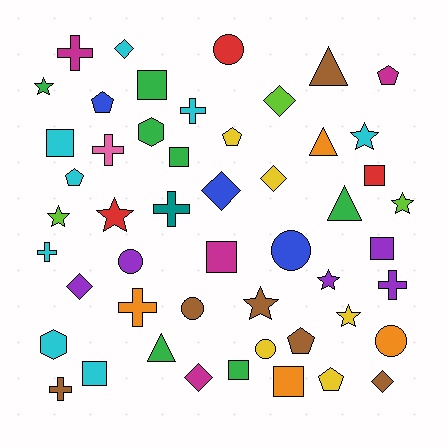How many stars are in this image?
There are 8 stars.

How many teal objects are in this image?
There is 1 teal object.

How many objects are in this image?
There are 50 objects.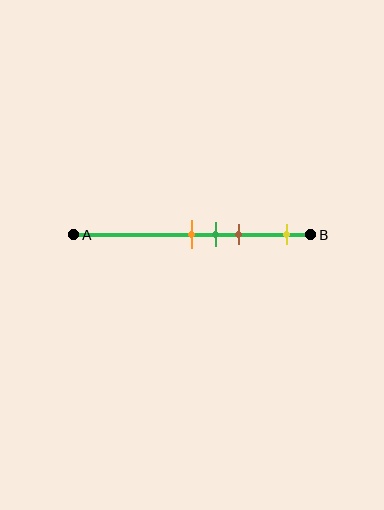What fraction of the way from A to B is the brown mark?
The brown mark is approximately 70% (0.7) of the way from A to B.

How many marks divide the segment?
There are 4 marks dividing the segment.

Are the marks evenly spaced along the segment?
No, the marks are not evenly spaced.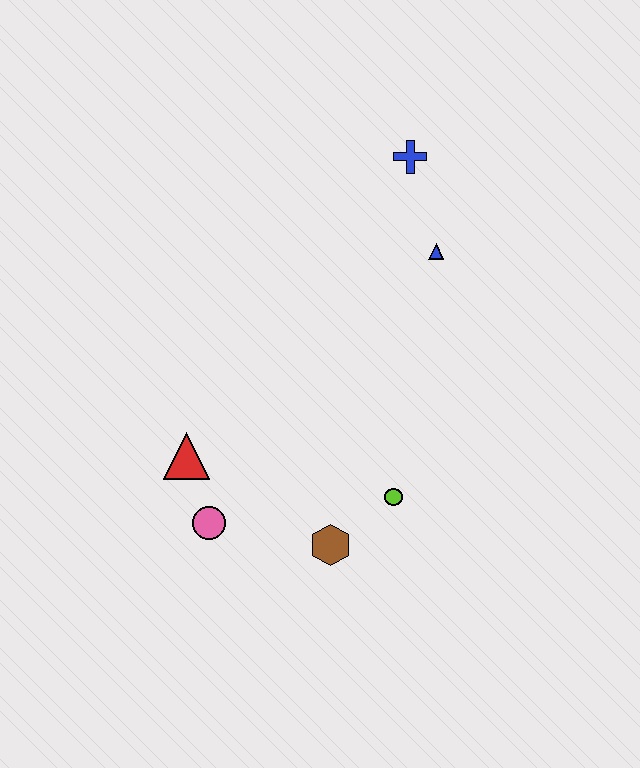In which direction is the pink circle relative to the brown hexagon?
The pink circle is to the left of the brown hexagon.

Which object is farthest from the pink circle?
The blue cross is farthest from the pink circle.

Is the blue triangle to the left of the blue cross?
No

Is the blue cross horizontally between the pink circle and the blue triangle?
Yes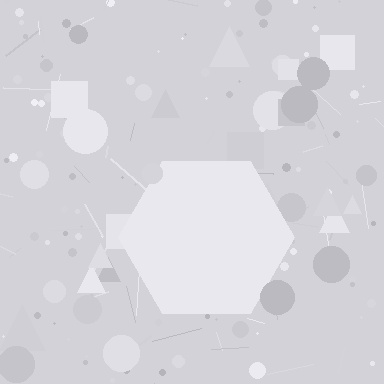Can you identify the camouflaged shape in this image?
The camouflaged shape is a hexagon.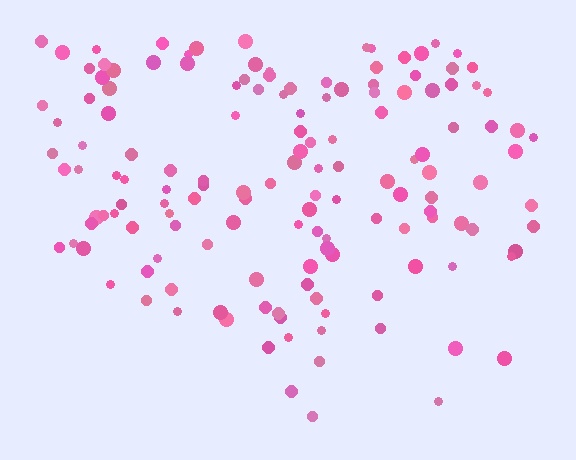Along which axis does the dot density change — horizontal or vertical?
Vertical.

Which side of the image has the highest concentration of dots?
The top.